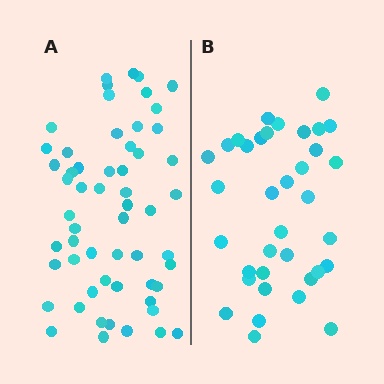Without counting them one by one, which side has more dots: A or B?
Region A (the left region) has more dots.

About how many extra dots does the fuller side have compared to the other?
Region A has approximately 20 more dots than region B.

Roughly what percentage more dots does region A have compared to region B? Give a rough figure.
About 60% more.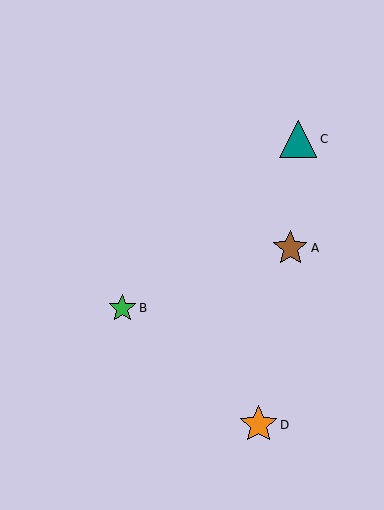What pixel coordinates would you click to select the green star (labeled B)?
Click at (122, 308) to select the green star B.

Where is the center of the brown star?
The center of the brown star is at (290, 248).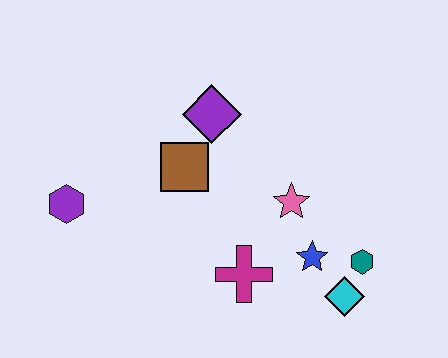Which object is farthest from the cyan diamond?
The purple hexagon is farthest from the cyan diamond.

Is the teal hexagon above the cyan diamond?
Yes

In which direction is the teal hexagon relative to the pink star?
The teal hexagon is to the right of the pink star.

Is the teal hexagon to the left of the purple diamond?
No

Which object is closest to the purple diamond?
The brown square is closest to the purple diamond.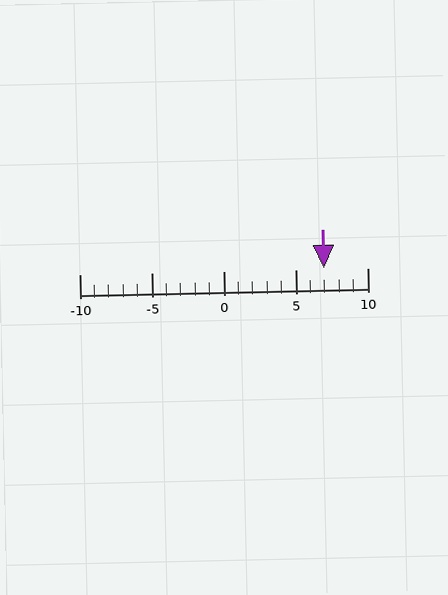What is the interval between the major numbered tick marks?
The major tick marks are spaced 5 units apart.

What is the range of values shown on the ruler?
The ruler shows values from -10 to 10.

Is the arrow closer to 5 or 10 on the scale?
The arrow is closer to 5.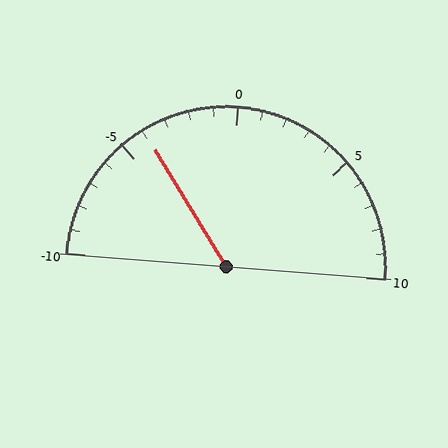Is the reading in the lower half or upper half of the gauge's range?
The reading is in the lower half of the range (-10 to 10).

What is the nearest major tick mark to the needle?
The nearest major tick mark is -5.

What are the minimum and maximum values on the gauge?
The gauge ranges from -10 to 10.